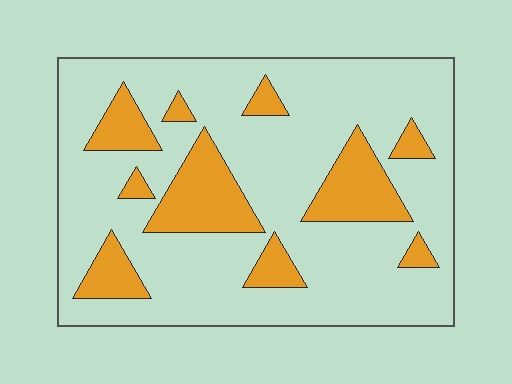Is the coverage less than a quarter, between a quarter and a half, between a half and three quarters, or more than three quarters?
Less than a quarter.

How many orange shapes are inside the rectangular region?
10.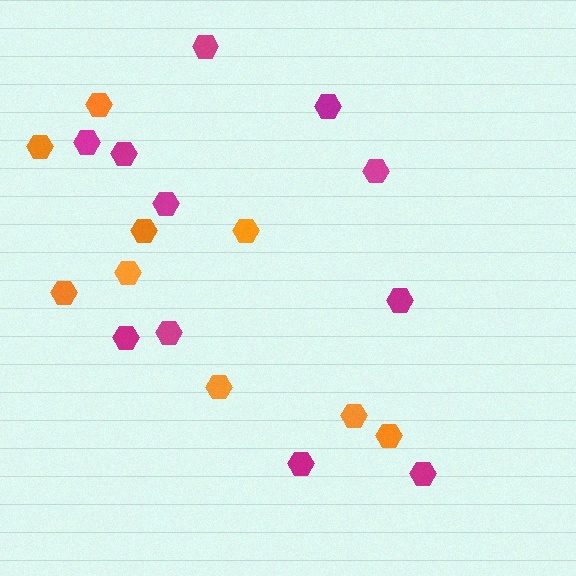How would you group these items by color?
There are 2 groups: one group of magenta hexagons (11) and one group of orange hexagons (9).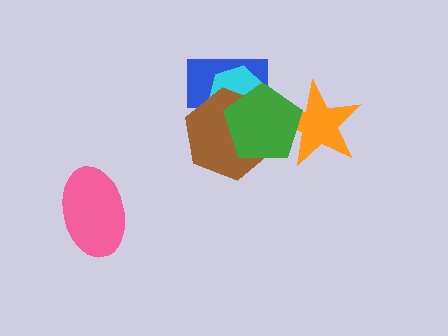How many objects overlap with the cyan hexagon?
3 objects overlap with the cyan hexagon.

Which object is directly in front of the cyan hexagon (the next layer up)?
The brown hexagon is directly in front of the cyan hexagon.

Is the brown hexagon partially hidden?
Yes, it is partially covered by another shape.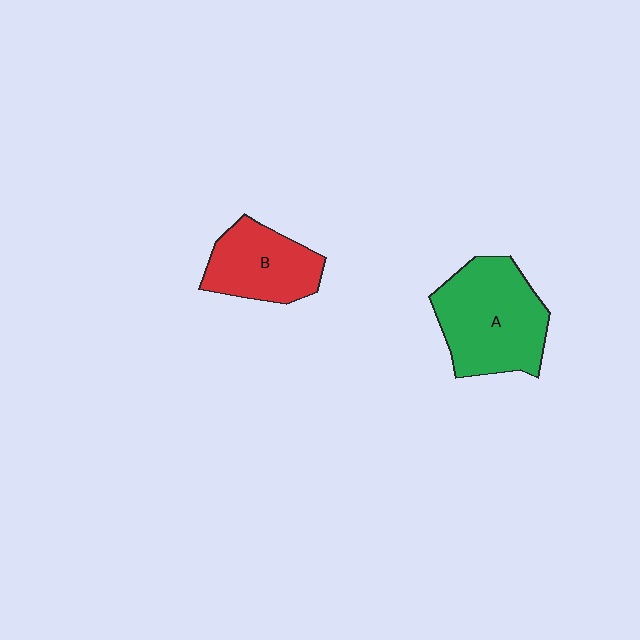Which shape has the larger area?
Shape A (green).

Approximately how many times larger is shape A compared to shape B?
Approximately 1.5 times.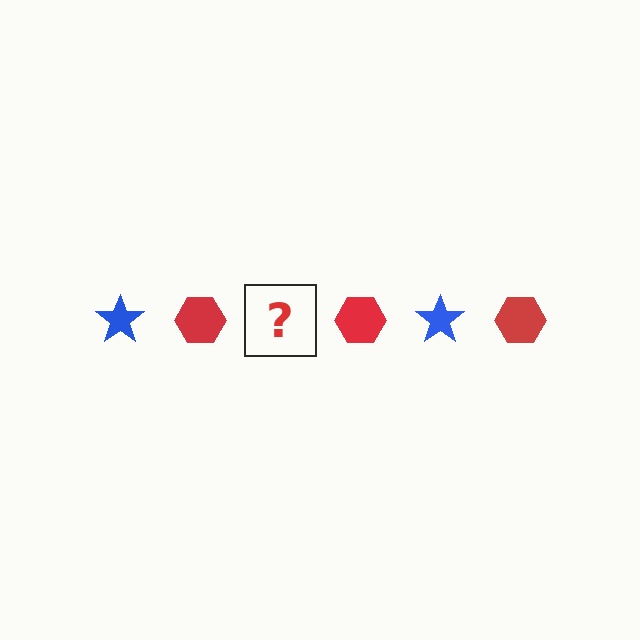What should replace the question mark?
The question mark should be replaced with a blue star.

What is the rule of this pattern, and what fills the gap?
The rule is that the pattern alternates between blue star and red hexagon. The gap should be filled with a blue star.